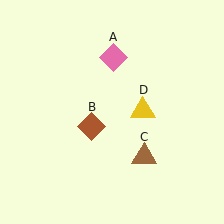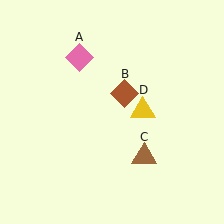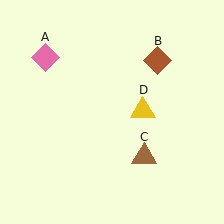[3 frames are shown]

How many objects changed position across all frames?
2 objects changed position: pink diamond (object A), brown diamond (object B).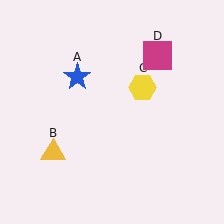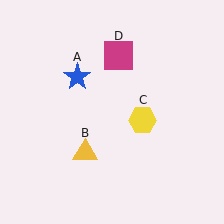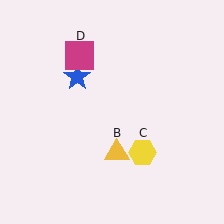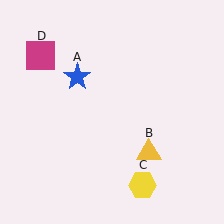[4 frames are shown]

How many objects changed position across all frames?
3 objects changed position: yellow triangle (object B), yellow hexagon (object C), magenta square (object D).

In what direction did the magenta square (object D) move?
The magenta square (object D) moved left.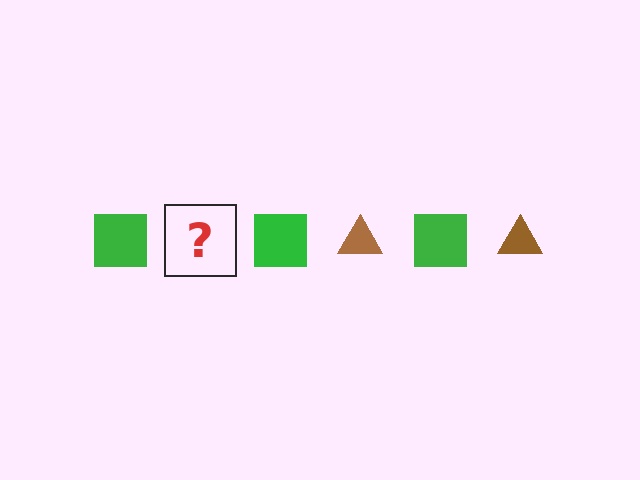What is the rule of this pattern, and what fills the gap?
The rule is that the pattern alternates between green square and brown triangle. The gap should be filled with a brown triangle.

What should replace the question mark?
The question mark should be replaced with a brown triangle.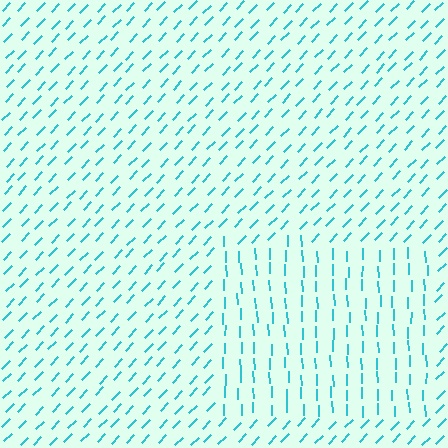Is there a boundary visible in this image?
Yes, there is a texture boundary formed by a change in line orientation.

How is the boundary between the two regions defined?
The boundary is defined purely by a change in line orientation (approximately 45 degrees difference). All lines are the same color and thickness.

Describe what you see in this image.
The image is filled with small cyan line segments. A rectangle region in the image has lines oriented differently from the surrounding lines, creating a visible texture boundary.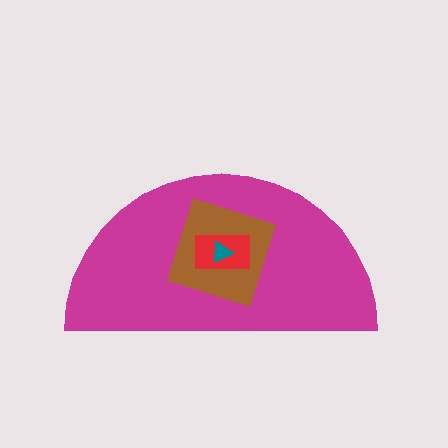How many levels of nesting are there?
4.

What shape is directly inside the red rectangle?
The teal triangle.